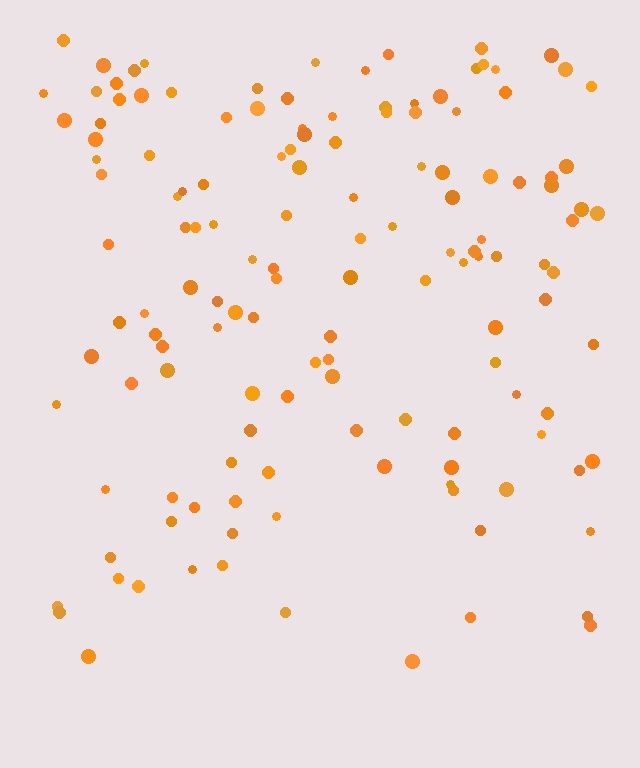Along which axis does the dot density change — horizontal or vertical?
Vertical.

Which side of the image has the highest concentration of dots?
The top.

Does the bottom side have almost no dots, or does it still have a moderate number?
Still a moderate number, just noticeably fewer than the top.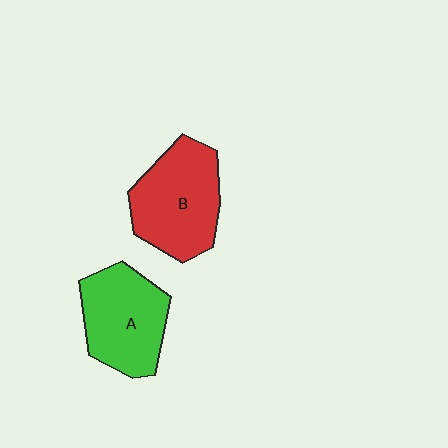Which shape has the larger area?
Shape B (red).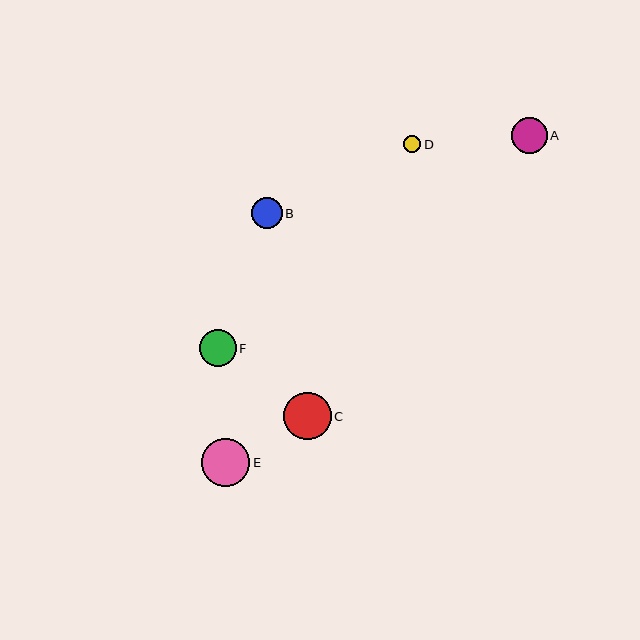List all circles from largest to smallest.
From largest to smallest: E, C, F, A, B, D.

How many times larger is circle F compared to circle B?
Circle F is approximately 1.2 times the size of circle B.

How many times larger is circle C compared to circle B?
Circle C is approximately 1.5 times the size of circle B.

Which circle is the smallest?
Circle D is the smallest with a size of approximately 17 pixels.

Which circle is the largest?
Circle E is the largest with a size of approximately 48 pixels.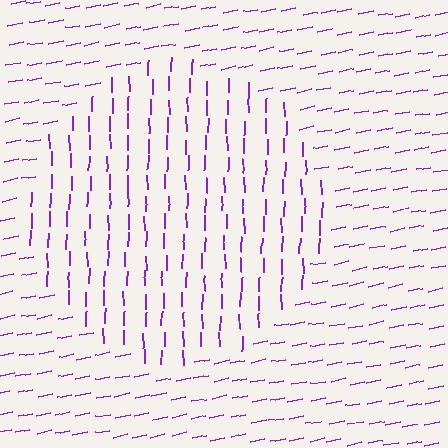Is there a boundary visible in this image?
Yes, there is a texture boundary formed by a change in line orientation.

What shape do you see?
I see a circle.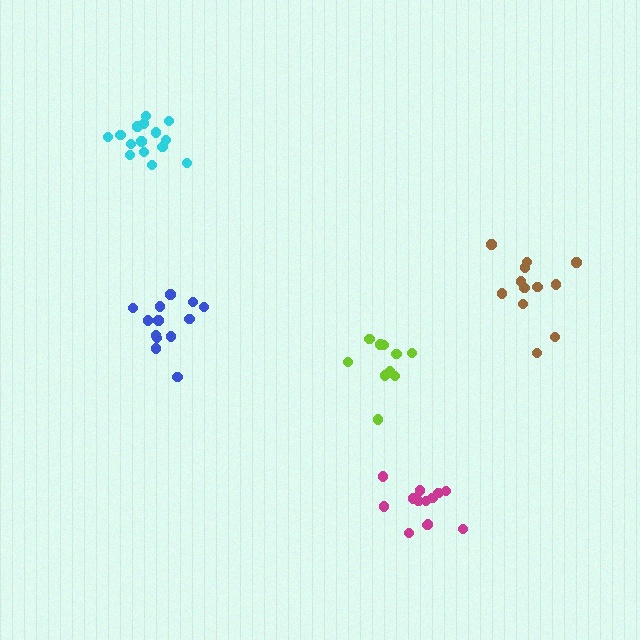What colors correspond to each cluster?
The clusters are colored: lime, blue, magenta, cyan, brown.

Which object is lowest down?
The magenta cluster is bottommost.